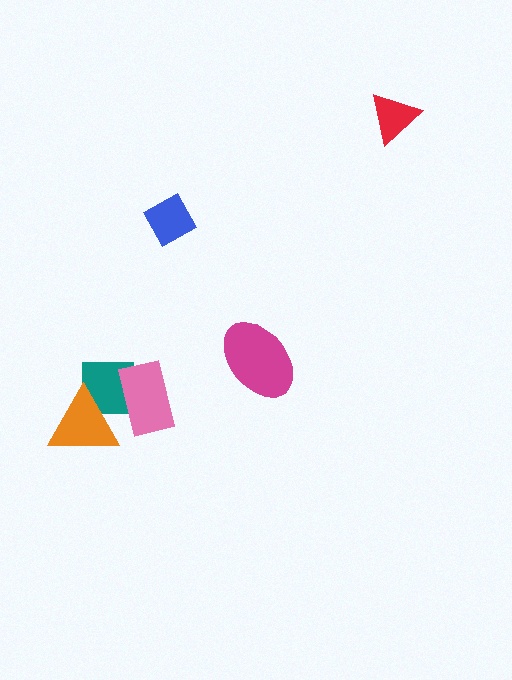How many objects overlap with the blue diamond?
0 objects overlap with the blue diamond.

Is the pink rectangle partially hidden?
Yes, it is partially covered by another shape.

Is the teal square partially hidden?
Yes, it is partially covered by another shape.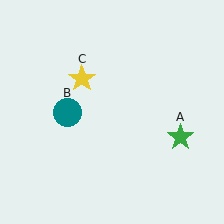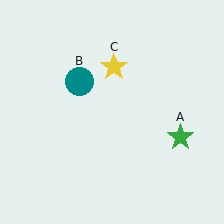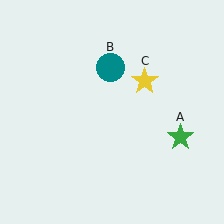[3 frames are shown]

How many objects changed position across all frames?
2 objects changed position: teal circle (object B), yellow star (object C).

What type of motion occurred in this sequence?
The teal circle (object B), yellow star (object C) rotated clockwise around the center of the scene.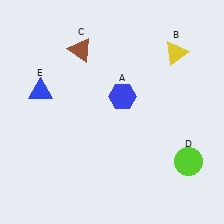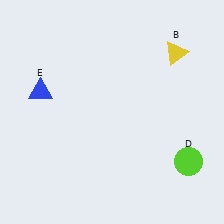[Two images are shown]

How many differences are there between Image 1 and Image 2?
There are 2 differences between the two images.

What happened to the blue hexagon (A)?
The blue hexagon (A) was removed in Image 2. It was in the top-right area of Image 1.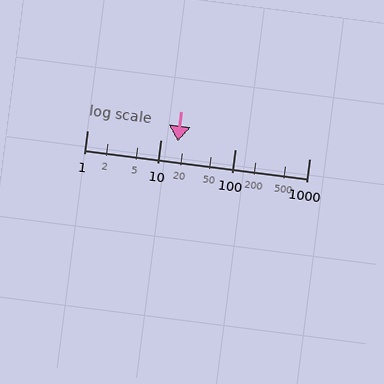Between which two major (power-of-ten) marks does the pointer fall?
The pointer is between 10 and 100.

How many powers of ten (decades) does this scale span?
The scale spans 3 decades, from 1 to 1000.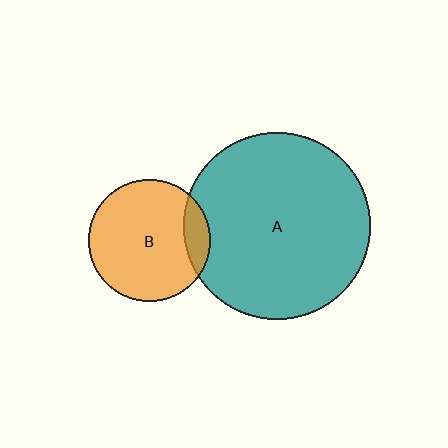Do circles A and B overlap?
Yes.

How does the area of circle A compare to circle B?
Approximately 2.3 times.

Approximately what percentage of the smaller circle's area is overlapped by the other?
Approximately 15%.